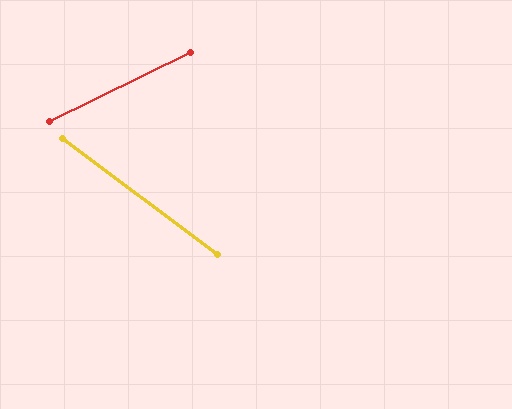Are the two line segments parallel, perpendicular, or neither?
Neither parallel nor perpendicular — they differ by about 63°.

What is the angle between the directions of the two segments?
Approximately 63 degrees.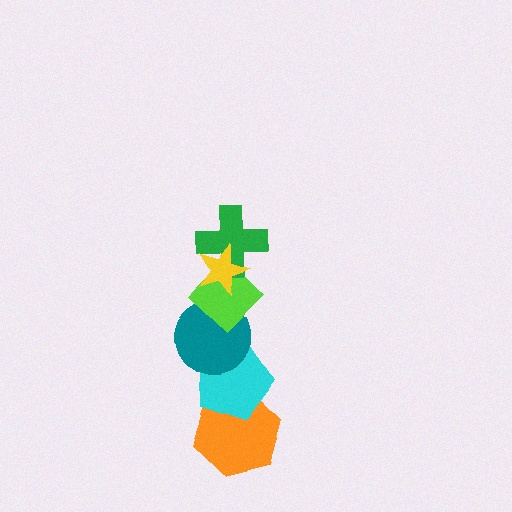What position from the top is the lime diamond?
The lime diamond is 3rd from the top.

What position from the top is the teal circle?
The teal circle is 4th from the top.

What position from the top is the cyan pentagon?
The cyan pentagon is 5th from the top.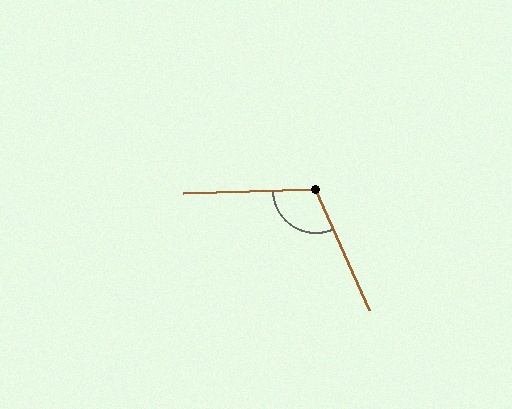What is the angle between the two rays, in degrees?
Approximately 113 degrees.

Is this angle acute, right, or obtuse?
It is obtuse.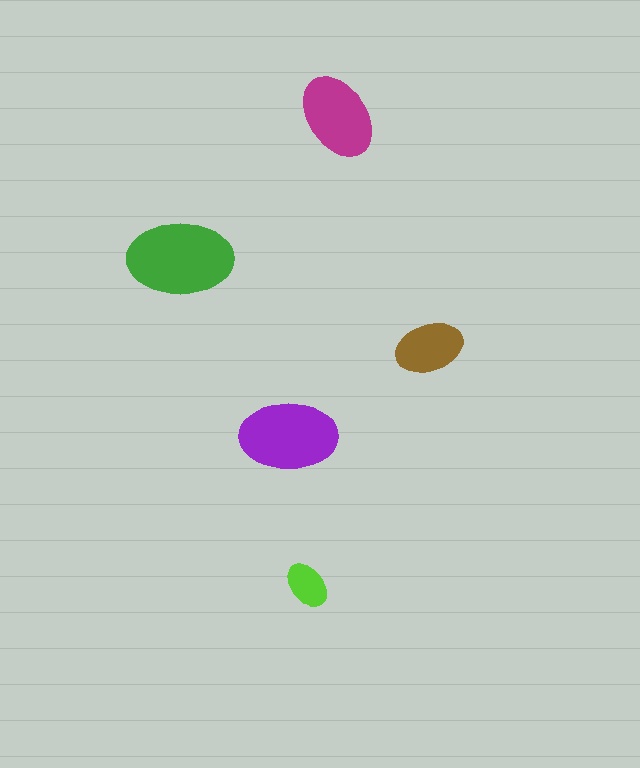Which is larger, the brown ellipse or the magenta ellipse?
The magenta one.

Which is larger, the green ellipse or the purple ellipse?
The green one.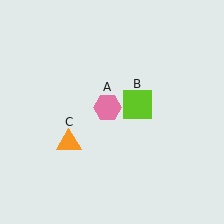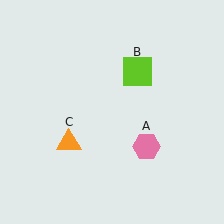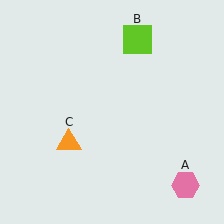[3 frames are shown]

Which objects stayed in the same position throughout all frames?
Orange triangle (object C) remained stationary.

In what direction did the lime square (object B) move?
The lime square (object B) moved up.